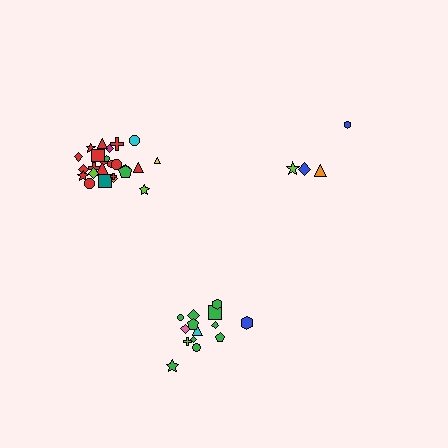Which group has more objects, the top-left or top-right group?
The top-left group.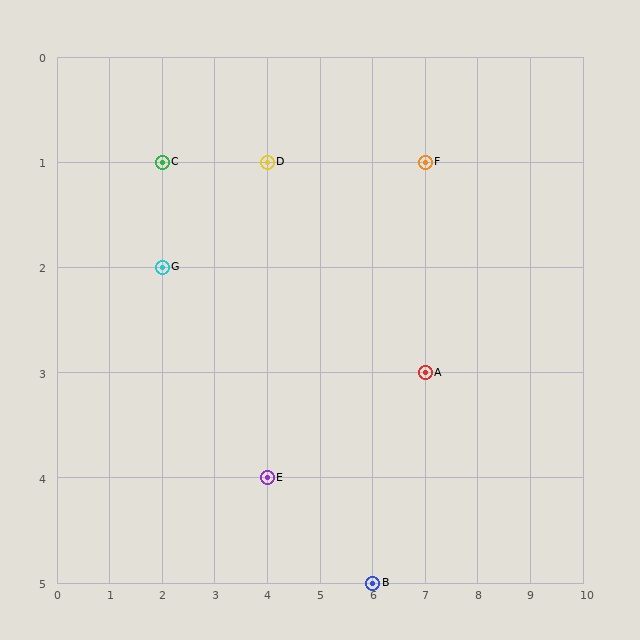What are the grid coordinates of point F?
Point F is at grid coordinates (7, 1).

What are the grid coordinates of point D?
Point D is at grid coordinates (4, 1).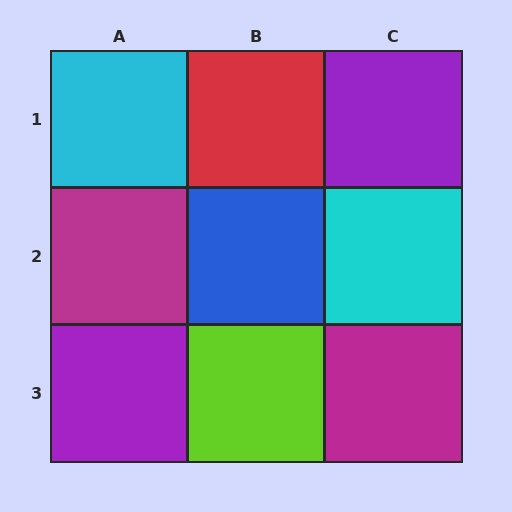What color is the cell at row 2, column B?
Blue.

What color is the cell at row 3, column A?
Purple.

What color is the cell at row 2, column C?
Cyan.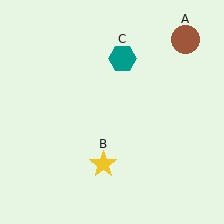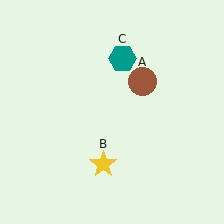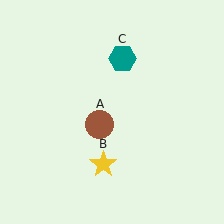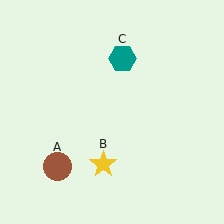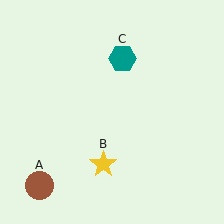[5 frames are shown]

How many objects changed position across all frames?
1 object changed position: brown circle (object A).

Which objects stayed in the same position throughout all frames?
Yellow star (object B) and teal hexagon (object C) remained stationary.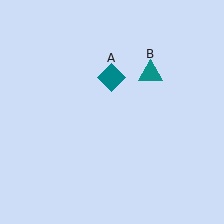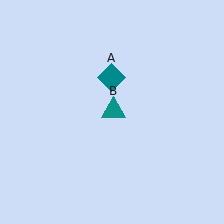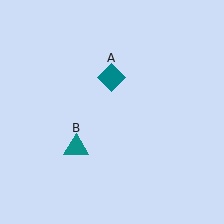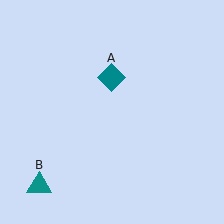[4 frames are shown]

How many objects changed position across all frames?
1 object changed position: teal triangle (object B).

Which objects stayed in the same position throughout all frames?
Teal diamond (object A) remained stationary.